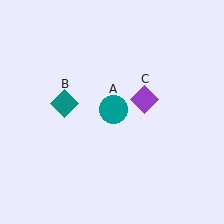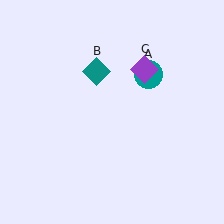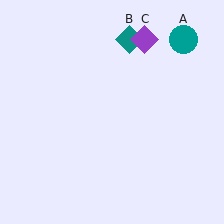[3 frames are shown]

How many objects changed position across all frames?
3 objects changed position: teal circle (object A), teal diamond (object B), purple diamond (object C).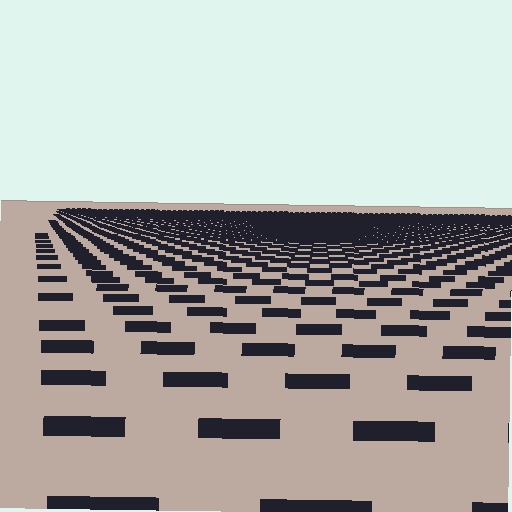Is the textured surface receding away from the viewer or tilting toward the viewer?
The surface is receding away from the viewer. Texture elements get smaller and denser toward the top.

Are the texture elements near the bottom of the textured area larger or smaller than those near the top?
Larger. Near the bottom, elements are closer to the viewer and appear at a bigger on-screen size.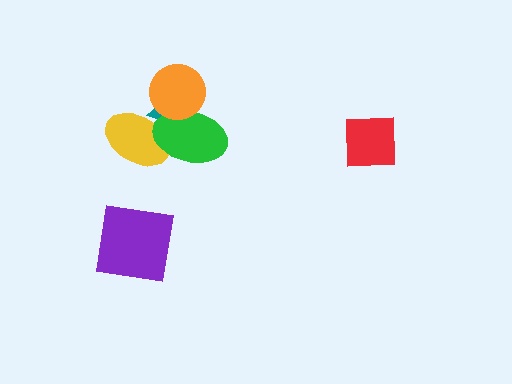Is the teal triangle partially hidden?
Yes, it is partially covered by another shape.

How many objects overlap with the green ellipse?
3 objects overlap with the green ellipse.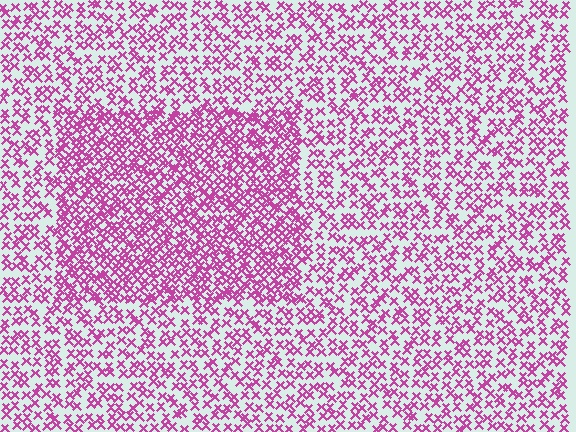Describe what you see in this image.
The image contains small magenta elements arranged at two different densities. A rectangle-shaped region is visible where the elements are more densely packed than the surrounding area.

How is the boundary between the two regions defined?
The boundary is defined by a change in element density (approximately 1.8x ratio). All elements are the same color, size, and shape.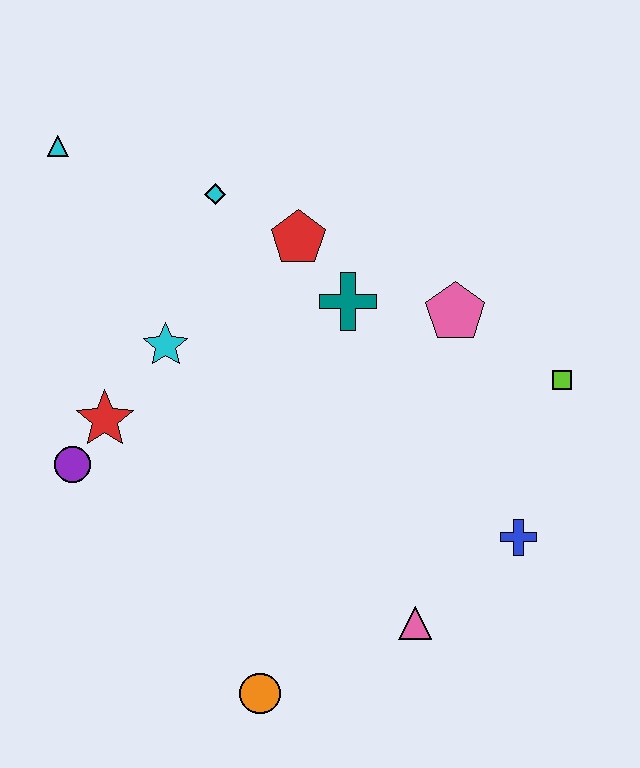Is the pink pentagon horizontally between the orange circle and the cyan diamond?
No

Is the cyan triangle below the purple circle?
No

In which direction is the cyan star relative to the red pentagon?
The cyan star is to the left of the red pentagon.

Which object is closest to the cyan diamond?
The red pentagon is closest to the cyan diamond.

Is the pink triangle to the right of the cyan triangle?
Yes